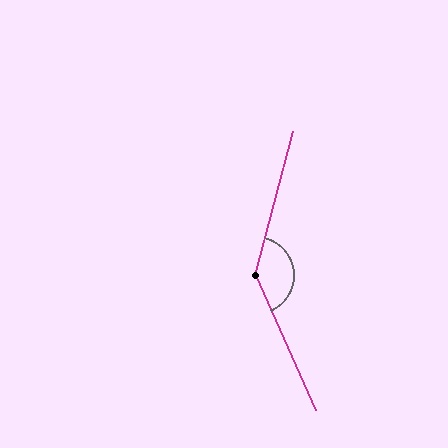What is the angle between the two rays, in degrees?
Approximately 141 degrees.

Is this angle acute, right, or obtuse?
It is obtuse.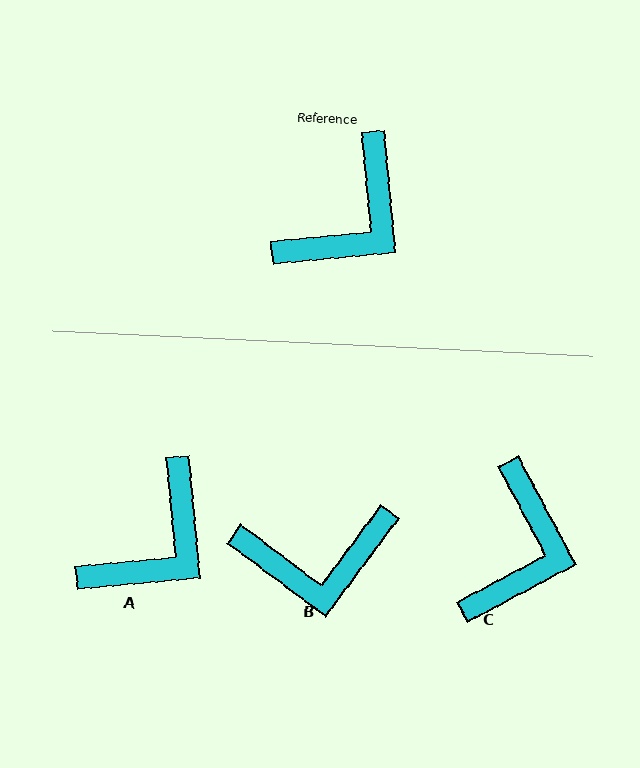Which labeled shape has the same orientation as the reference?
A.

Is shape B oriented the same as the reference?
No, it is off by about 42 degrees.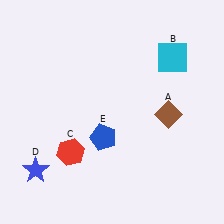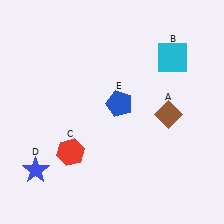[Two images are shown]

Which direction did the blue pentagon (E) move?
The blue pentagon (E) moved up.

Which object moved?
The blue pentagon (E) moved up.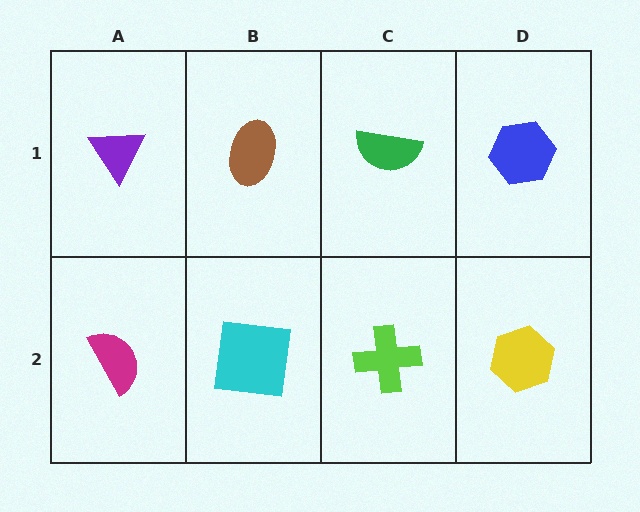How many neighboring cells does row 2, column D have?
2.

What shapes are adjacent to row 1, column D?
A yellow hexagon (row 2, column D), a green semicircle (row 1, column C).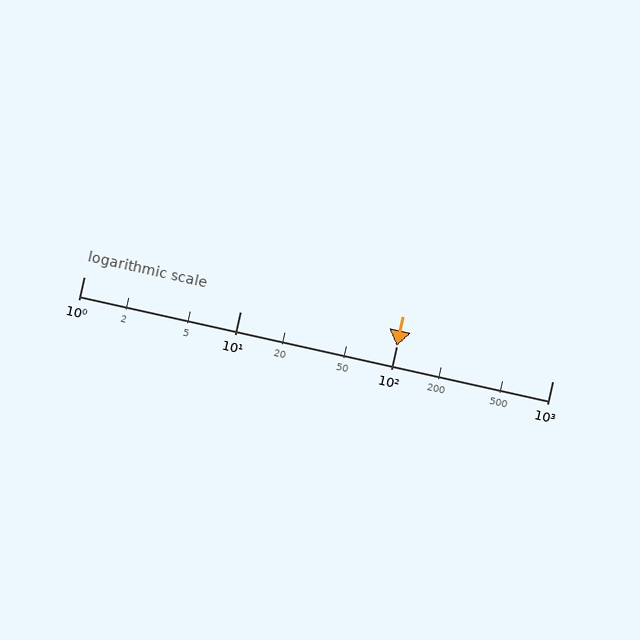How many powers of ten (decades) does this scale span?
The scale spans 3 decades, from 1 to 1000.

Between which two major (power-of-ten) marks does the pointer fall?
The pointer is between 100 and 1000.